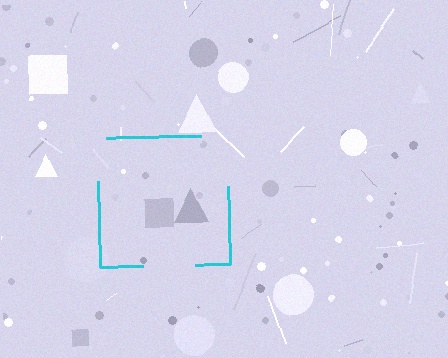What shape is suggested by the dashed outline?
The dashed outline suggests a square.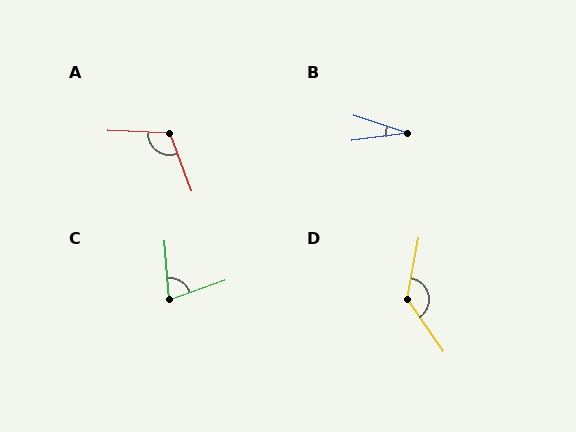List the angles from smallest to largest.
B (26°), C (75°), A (113°), D (135°).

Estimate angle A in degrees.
Approximately 113 degrees.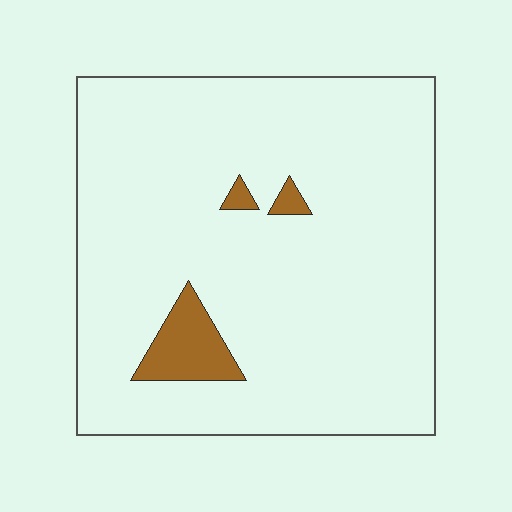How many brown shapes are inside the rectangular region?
3.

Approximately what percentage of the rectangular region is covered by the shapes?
Approximately 5%.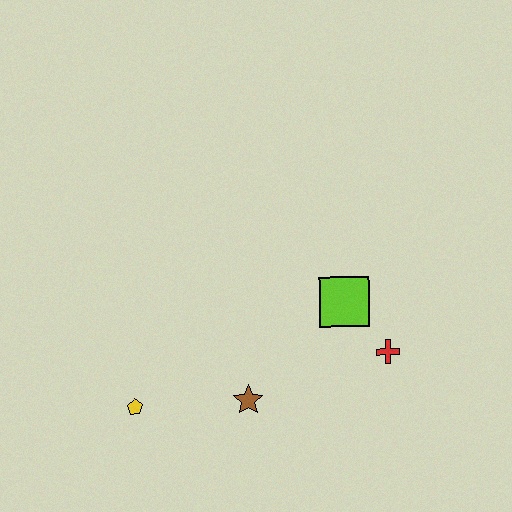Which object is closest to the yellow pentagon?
The brown star is closest to the yellow pentagon.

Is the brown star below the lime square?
Yes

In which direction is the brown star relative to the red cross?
The brown star is to the left of the red cross.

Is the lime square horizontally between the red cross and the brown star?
Yes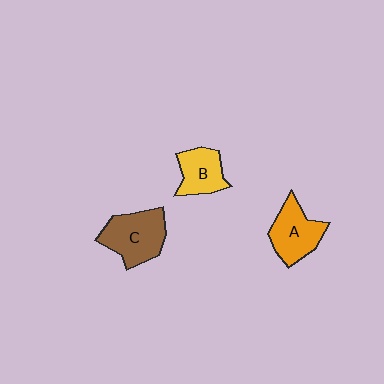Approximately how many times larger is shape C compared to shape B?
Approximately 1.4 times.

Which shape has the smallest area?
Shape B (yellow).